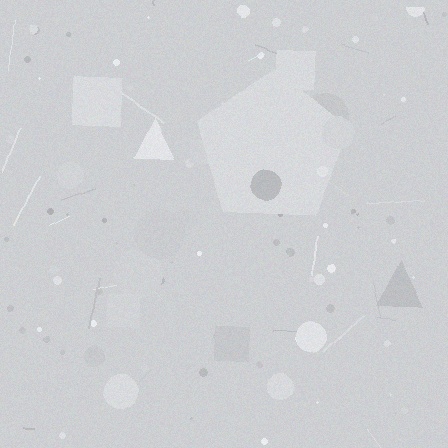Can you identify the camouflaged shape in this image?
The camouflaged shape is a pentagon.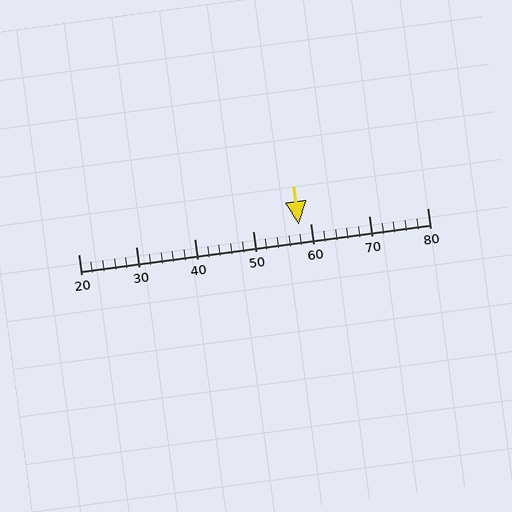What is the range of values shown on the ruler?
The ruler shows values from 20 to 80.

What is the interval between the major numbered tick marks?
The major tick marks are spaced 10 units apart.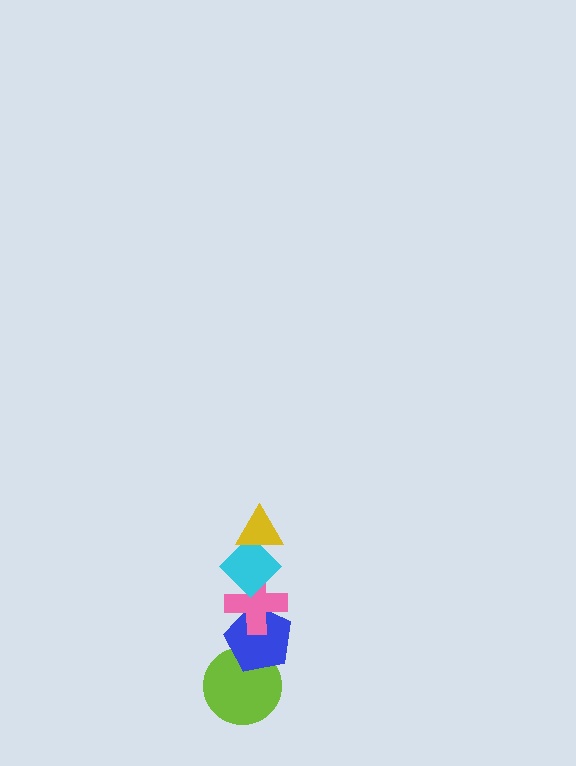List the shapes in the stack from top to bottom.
From top to bottom: the yellow triangle, the cyan diamond, the pink cross, the blue pentagon, the lime circle.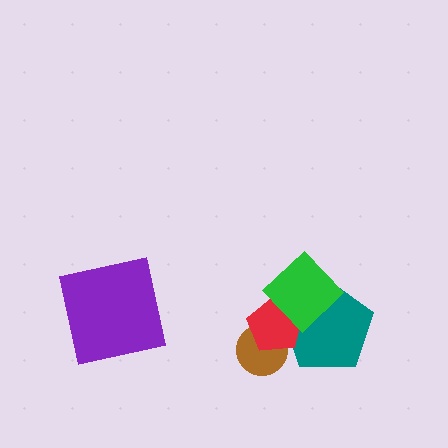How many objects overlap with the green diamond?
2 objects overlap with the green diamond.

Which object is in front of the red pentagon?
The green diamond is in front of the red pentagon.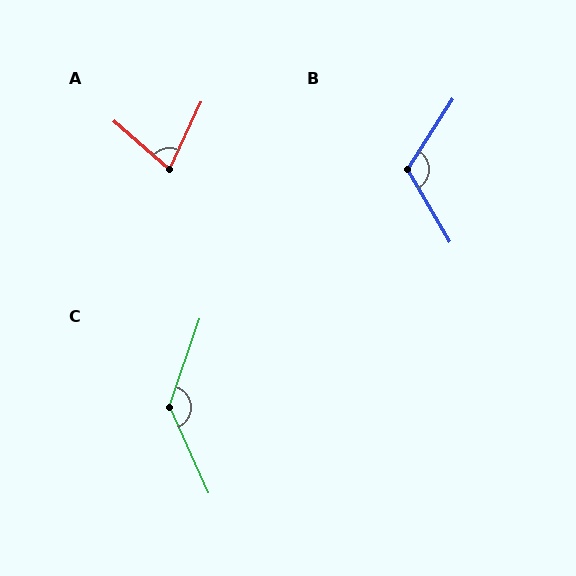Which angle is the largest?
C, at approximately 136 degrees.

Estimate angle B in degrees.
Approximately 117 degrees.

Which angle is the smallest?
A, at approximately 74 degrees.